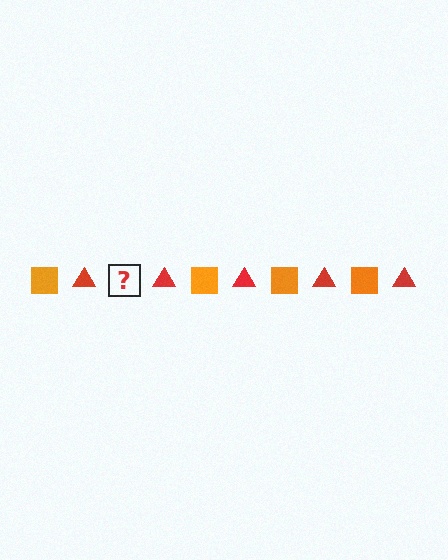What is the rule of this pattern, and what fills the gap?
The rule is that the pattern alternates between orange square and red triangle. The gap should be filled with an orange square.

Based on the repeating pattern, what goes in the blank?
The blank should be an orange square.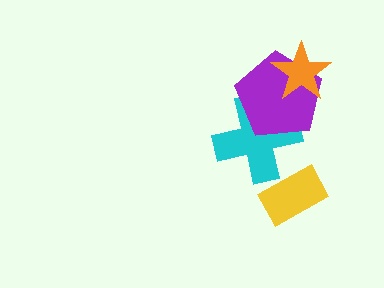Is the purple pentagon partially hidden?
Yes, it is partially covered by another shape.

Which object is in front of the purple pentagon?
The orange star is in front of the purple pentagon.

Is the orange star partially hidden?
No, no other shape covers it.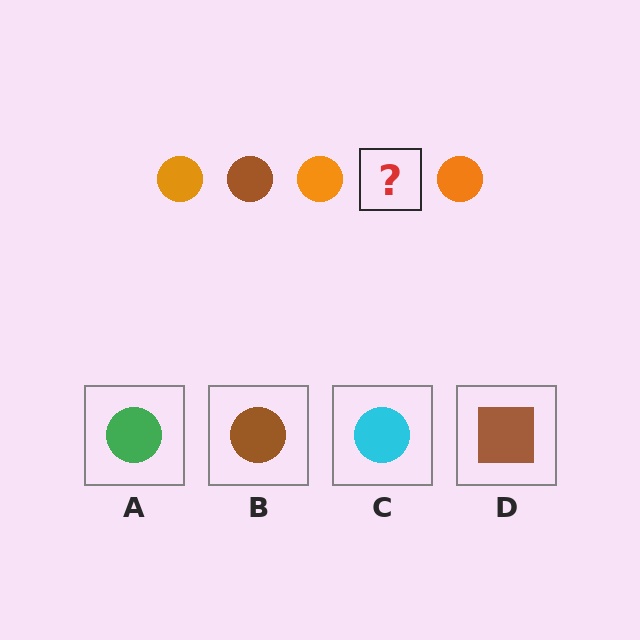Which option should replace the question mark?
Option B.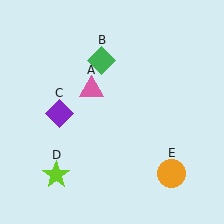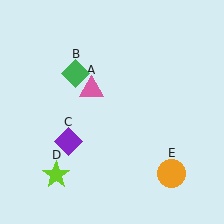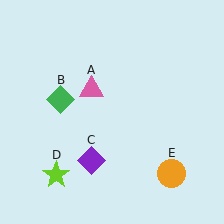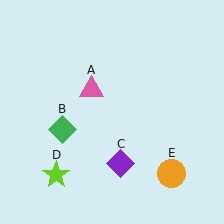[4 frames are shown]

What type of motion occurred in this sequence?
The green diamond (object B), purple diamond (object C) rotated counterclockwise around the center of the scene.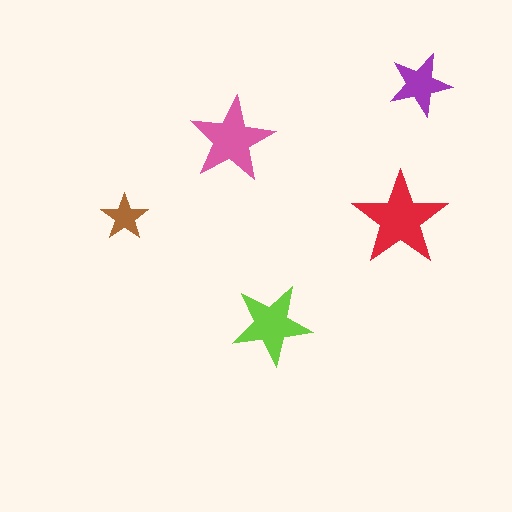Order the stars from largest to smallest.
the red one, the pink one, the lime one, the purple one, the brown one.